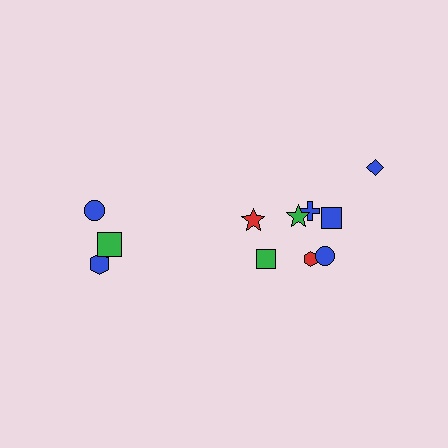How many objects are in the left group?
There are 4 objects.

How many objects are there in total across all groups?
There are 12 objects.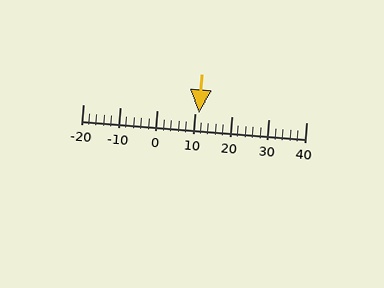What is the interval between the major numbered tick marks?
The major tick marks are spaced 10 units apart.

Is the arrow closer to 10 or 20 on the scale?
The arrow is closer to 10.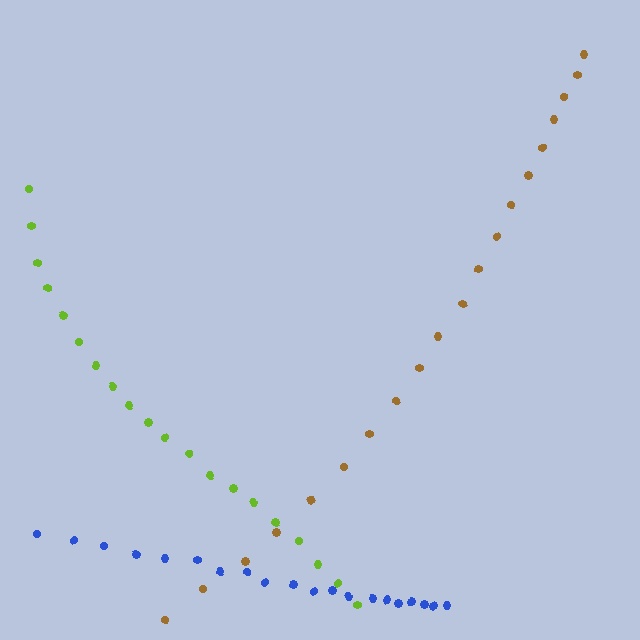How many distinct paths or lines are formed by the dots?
There are 3 distinct paths.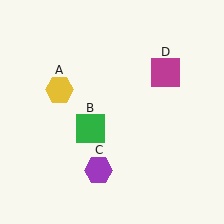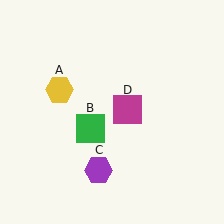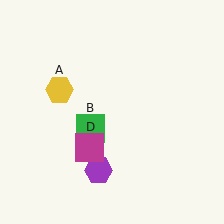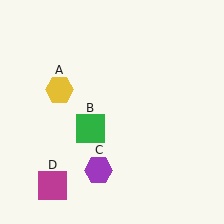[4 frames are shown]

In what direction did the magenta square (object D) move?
The magenta square (object D) moved down and to the left.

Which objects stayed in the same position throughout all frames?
Yellow hexagon (object A) and green square (object B) and purple hexagon (object C) remained stationary.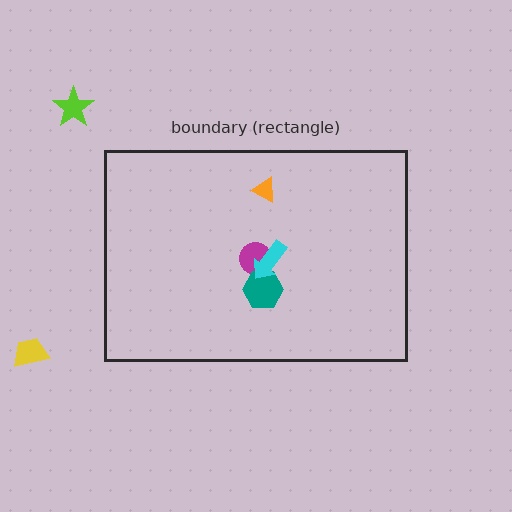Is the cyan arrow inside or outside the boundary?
Inside.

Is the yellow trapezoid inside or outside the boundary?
Outside.